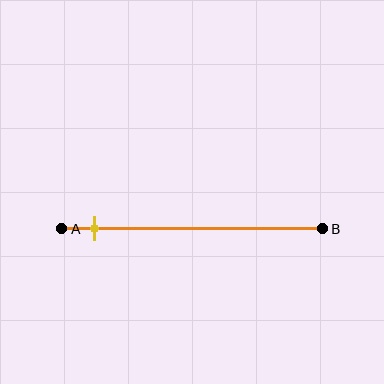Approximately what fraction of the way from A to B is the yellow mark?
The yellow mark is approximately 15% of the way from A to B.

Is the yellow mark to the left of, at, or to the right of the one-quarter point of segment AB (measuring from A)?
The yellow mark is to the left of the one-quarter point of segment AB.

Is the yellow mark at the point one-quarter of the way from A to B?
No, the mark is at about 15% from A, not at the 25% one-quarter point.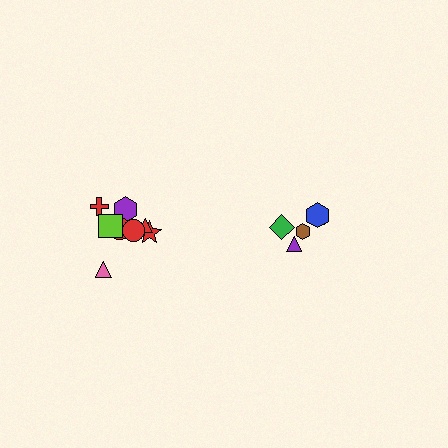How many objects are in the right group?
There are 5 objects.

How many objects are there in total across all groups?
There are 13 objects.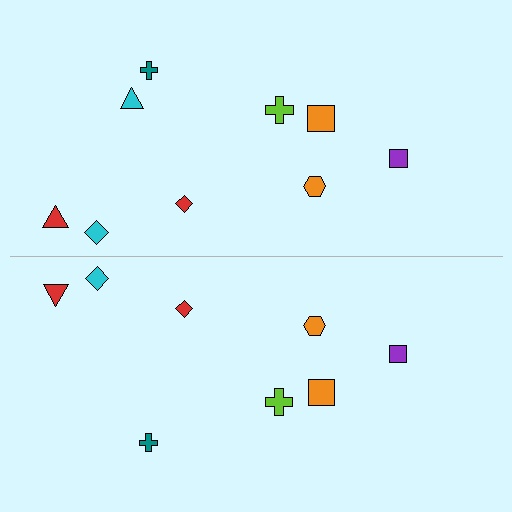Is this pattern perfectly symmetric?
No, the pattern is not perfectly symmetric. A cyan triangle is missing from the bottom side.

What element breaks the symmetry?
A cyan triangle is missing from the bottom side.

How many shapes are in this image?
There are 17 shapes in this image.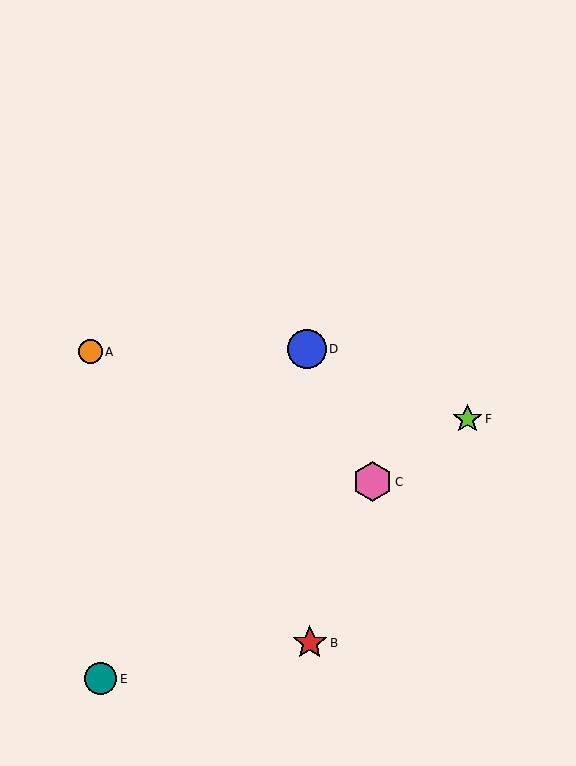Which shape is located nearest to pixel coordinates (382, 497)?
The pink hexagon (labeled C) at (373, 482) is nearest to that location.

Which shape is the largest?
The pink hexagon (labeled C) is the largest.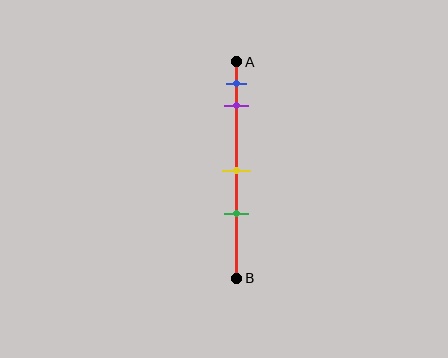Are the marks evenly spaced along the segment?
No, the marks are not evenly spaced.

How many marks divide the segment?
There are 4 marks dividing the segment.